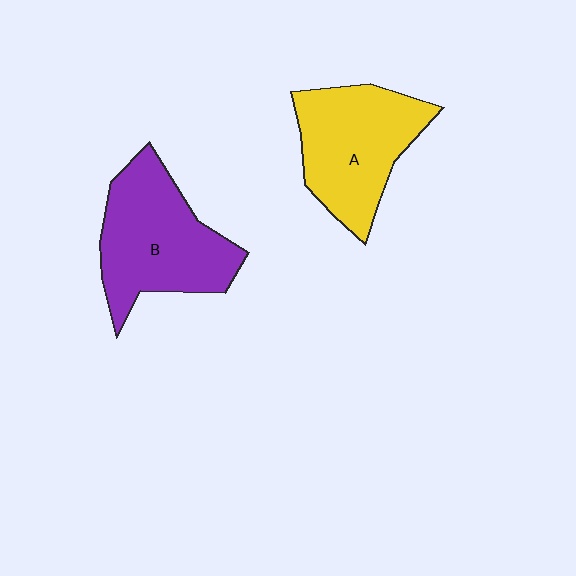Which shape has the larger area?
Shape B (purple).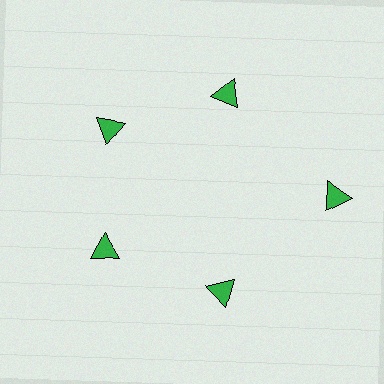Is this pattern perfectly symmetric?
No. The 5 green triangles are arranged in a ring, but one element near the 3 o'clock position is pushed outward from the center, breaking the 5-fold rotational symmetry.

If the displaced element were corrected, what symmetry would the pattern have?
It would have 5-fold rotational symmetry — the pattern would map onto itself every 72 degrees.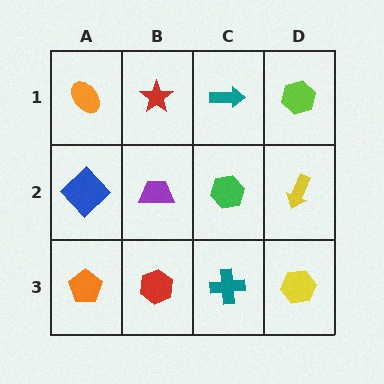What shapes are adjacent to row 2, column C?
A teal arrow (row 1, column C), a teal cross (row 3, column C), a purple trapezoid (row 2, column B), a yellow arrow (row 2, column D).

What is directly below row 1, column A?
A blue diamond.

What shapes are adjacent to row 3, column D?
A yellow arrow (row 2, column D), a teal cross (row 3, column C).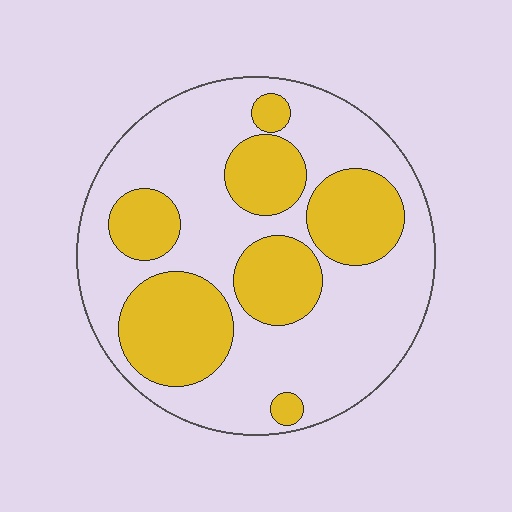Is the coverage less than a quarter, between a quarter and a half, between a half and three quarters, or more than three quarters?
Between a quarter and a half.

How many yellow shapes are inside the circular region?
7.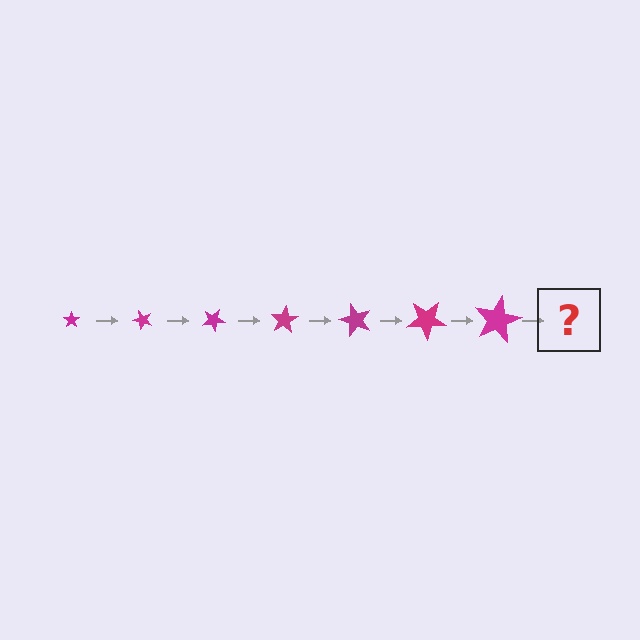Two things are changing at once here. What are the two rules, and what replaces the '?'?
The two rules are that the star grows larger each step and it rotates 50 degrees each step. The '?' should be a star, larger than the previous one and rotated 350 degrees from the start.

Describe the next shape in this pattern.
It should be a star, larger than the previous one and rotated 350 degrees from the start.